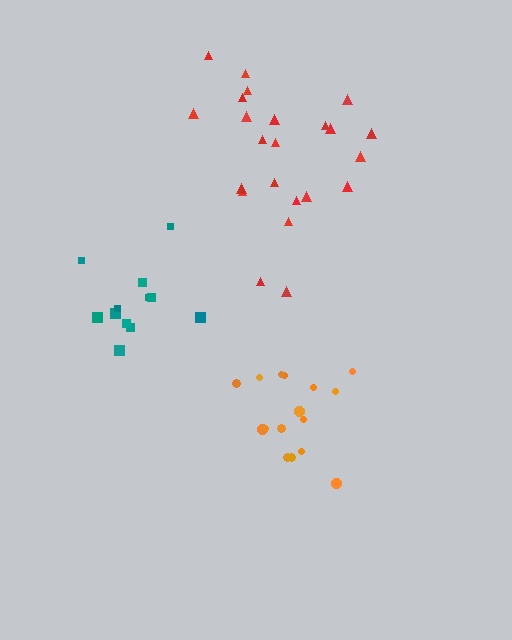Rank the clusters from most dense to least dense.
orange, teal, red.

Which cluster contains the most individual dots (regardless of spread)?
Red (23).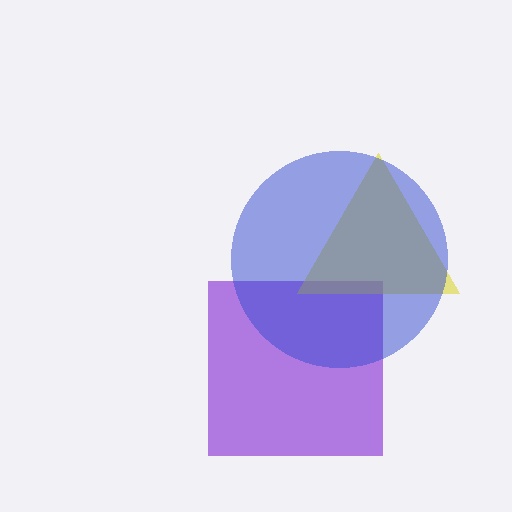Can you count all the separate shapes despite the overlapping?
Yes, there are 3 separate shapes.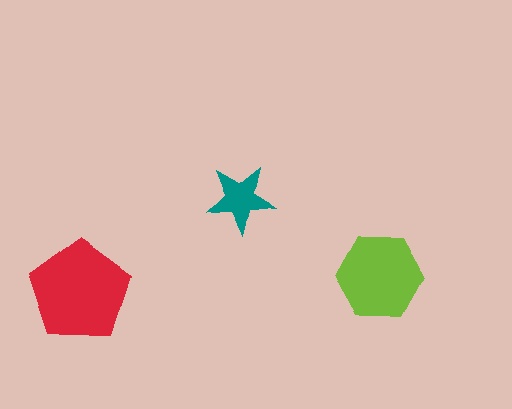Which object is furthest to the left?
The red pentagon is leftmost.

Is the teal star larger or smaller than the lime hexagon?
Smaller.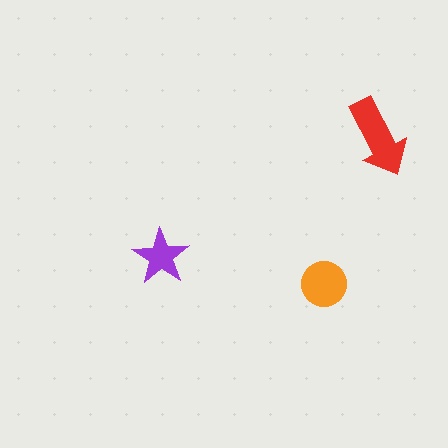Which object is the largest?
The red arrow.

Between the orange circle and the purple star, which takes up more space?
The orange circle.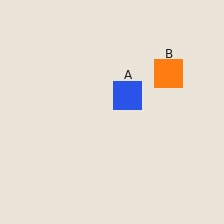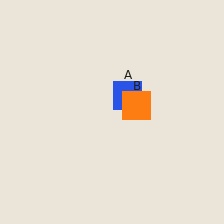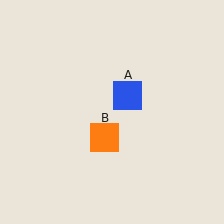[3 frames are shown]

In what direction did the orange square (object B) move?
The orange square (object B) moved down and to the left.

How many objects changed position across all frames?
1 object changed position: orange square (object B).